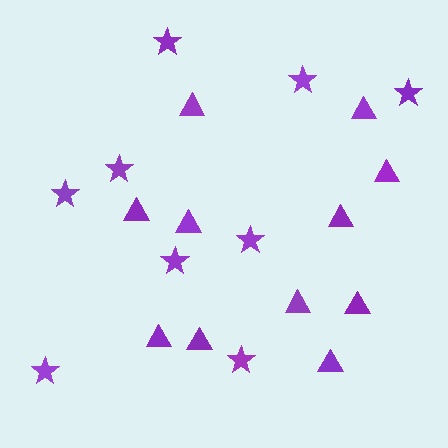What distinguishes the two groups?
There are 2 groups: one group of triangles (11) and one group of stars (9).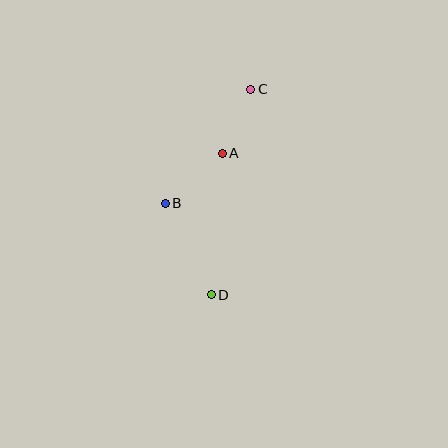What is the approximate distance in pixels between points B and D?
The distance between B and D is approximately 102 pixels.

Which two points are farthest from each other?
Points C and D are farthest from each other.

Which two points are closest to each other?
Points A and C are closest to each other.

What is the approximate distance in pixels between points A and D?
The distance between A and D is approximately 142 pixels.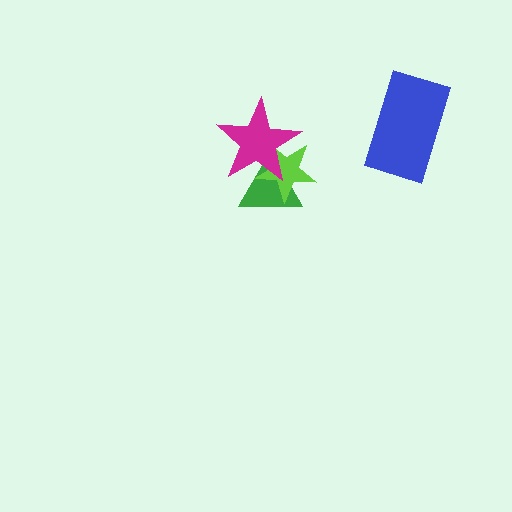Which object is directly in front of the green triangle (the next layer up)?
The lime star is directly in front of the green triangle.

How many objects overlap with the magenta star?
2 objects overlap with the magenta star.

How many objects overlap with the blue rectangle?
0 objects overlap with the blue rectangle.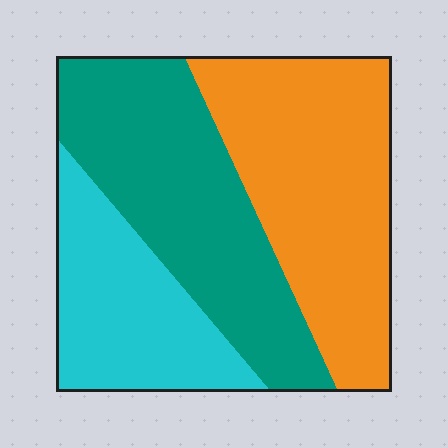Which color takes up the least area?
Cyan, at roughly 25%.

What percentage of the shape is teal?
Teal takes up about three eighths (3/8) of the shape.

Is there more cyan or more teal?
Teal.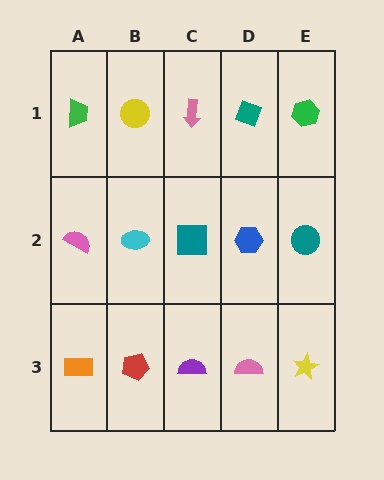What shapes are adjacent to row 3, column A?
A pink semicircle (row 2, column A), a red pentagon (row 3, column B).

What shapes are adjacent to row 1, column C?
A teal square (row 2, column C), a yellow circle (row 1, column B), a teal diamond (row 1, column D).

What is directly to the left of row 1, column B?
A green trapezoid.